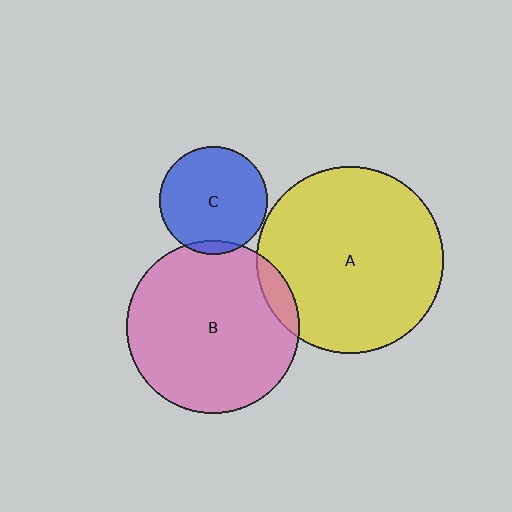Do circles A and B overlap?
Yes.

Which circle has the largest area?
Circle A (yellow).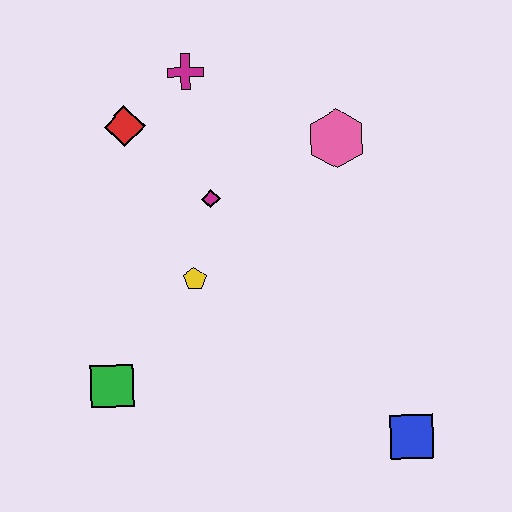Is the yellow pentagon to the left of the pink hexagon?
Yes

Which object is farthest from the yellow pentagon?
The blue square is farthest from the yellow pentagon.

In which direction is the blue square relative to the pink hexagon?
The blue square is below the pink hexagon.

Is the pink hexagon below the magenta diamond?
No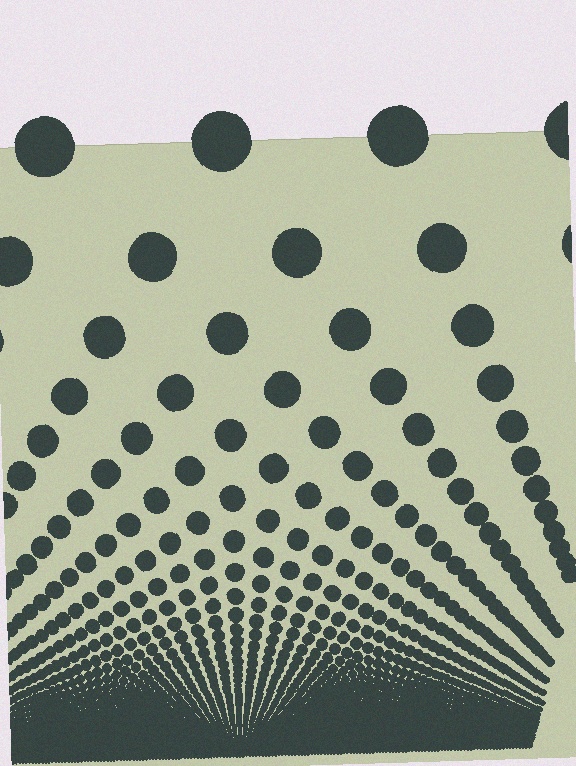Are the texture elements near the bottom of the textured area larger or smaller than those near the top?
Smaller. The gradient is inverted — elements near the bottom are smaller and denser.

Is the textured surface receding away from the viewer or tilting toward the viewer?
The surface appears to tilt toward the viewer. Texture elements get larger and sparser toward the top.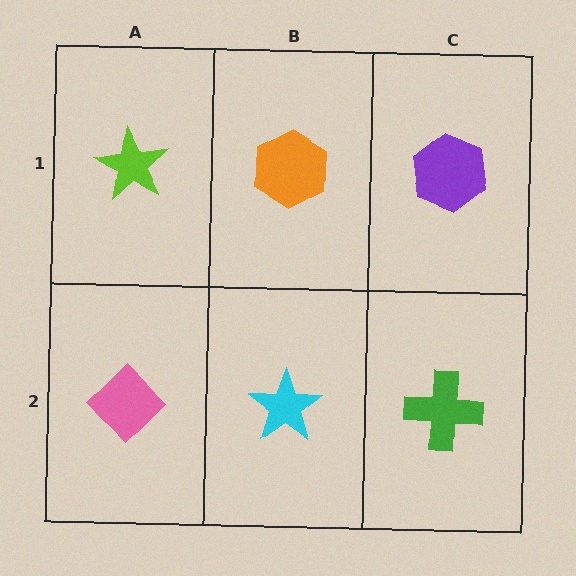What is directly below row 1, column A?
A pink diamond.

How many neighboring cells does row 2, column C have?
2.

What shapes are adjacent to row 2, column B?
An orange hexagon (row 1, column B), a pink diamond (row 2, column A), a green cross (row 2, column C).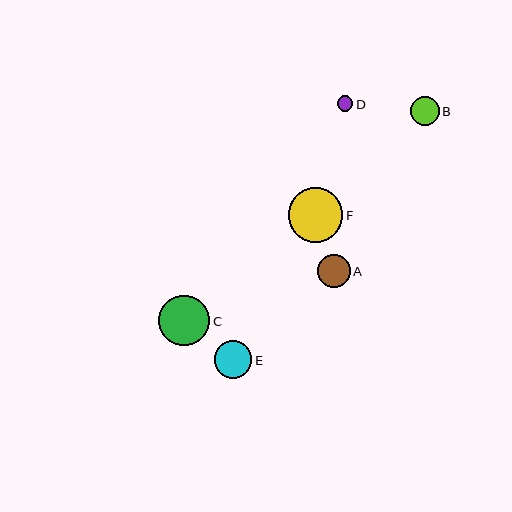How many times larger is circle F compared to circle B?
Circle F is approximately 1.9 times the size of circle B.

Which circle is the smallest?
Circle D is the smallest with a size of approximately 16 pixels.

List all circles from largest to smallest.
From largest to smallest: F, C, E, A, B, D.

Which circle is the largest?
Circle F is the largest with a size of approximately 54 pixels.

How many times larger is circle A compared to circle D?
Circle A is approximately 2.1 times the size of circle D.